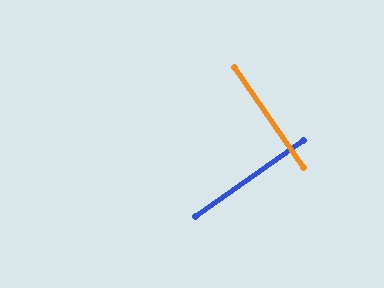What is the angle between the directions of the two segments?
Approximately 90 degrees.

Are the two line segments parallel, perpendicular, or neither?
Perpendicular — they meet at approximately 90°.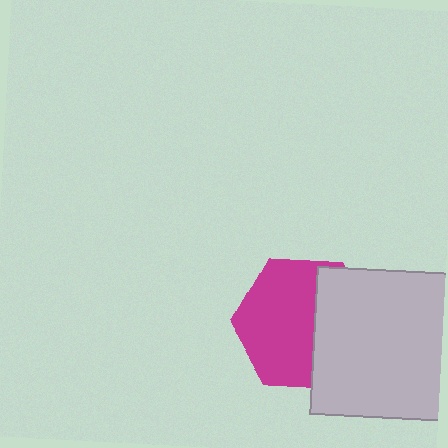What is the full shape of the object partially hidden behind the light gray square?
The partially hidden object is a magenta hexagon.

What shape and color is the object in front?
The object in front is a light gray square.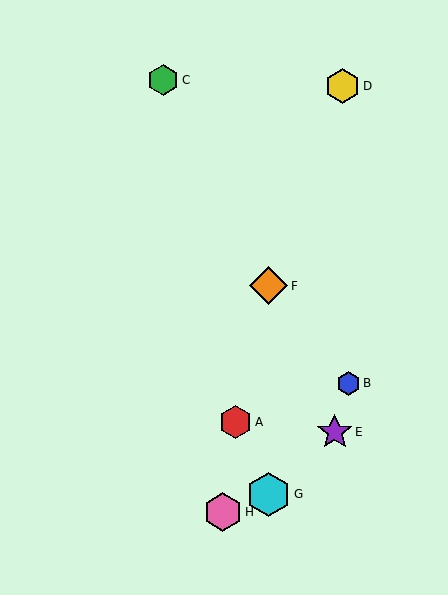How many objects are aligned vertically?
2 objects (F, G) are aligned vertically.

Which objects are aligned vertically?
Objects F, G are aligned vertically.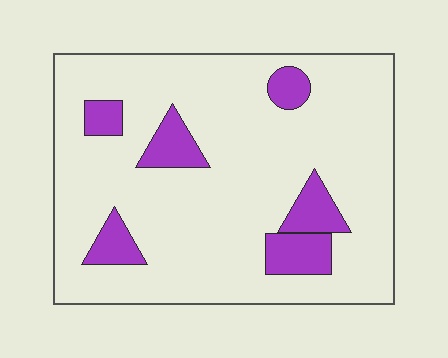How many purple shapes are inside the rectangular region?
6.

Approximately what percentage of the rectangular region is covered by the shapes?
Approximately 15%.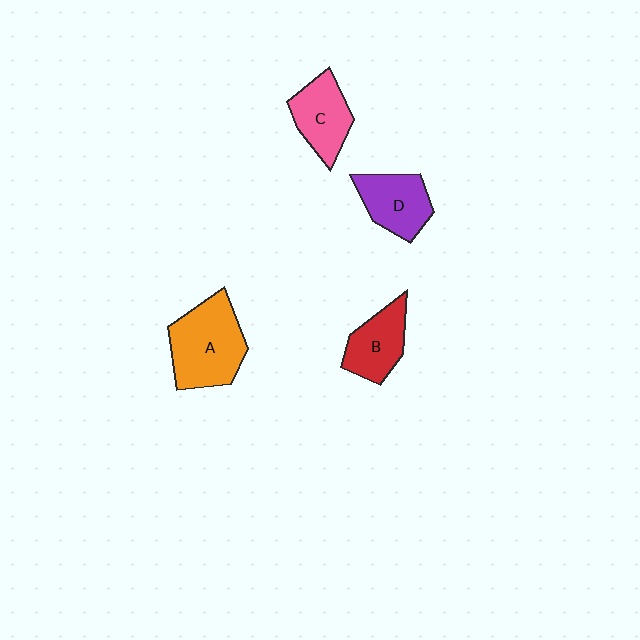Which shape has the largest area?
Shape A (orange).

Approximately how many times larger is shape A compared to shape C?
Approximately 1.5 times.